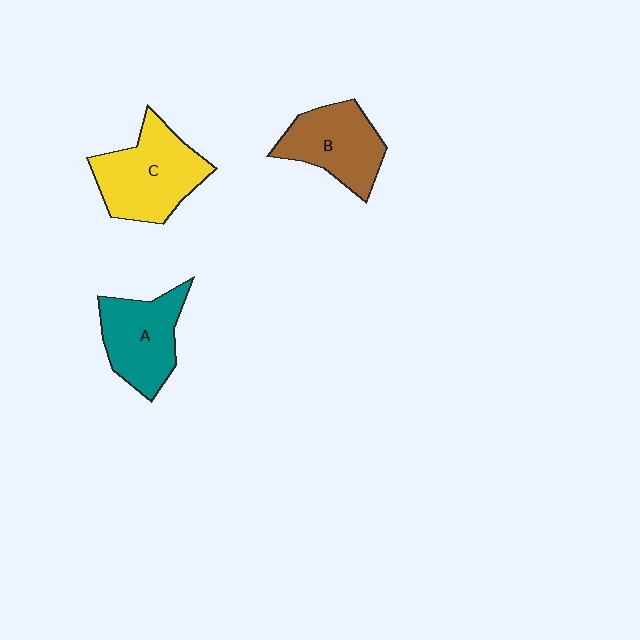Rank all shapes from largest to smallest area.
From largest to smallest: C (yellow), A (teal), B (brown).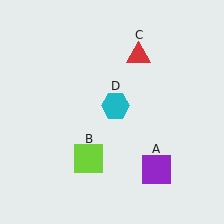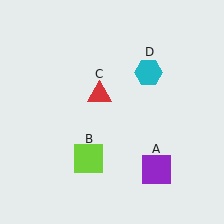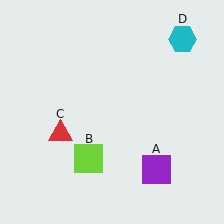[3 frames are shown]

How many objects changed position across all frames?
2 objects changed position: red triangle (object C), cyan hexagon (object D).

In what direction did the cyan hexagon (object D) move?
The cyan hexagon (object D) moved up and to the right.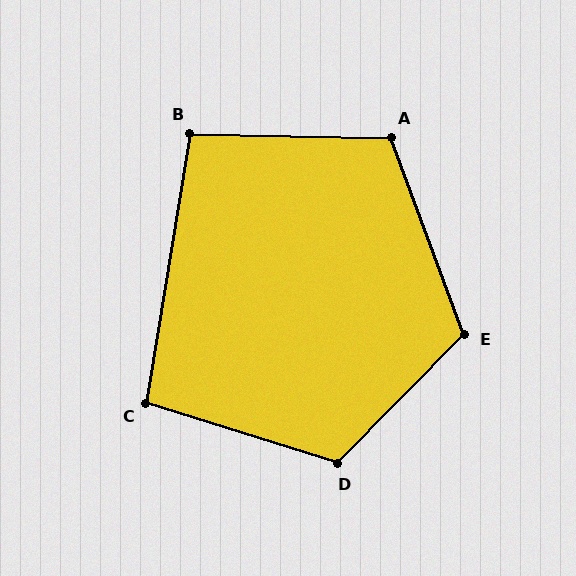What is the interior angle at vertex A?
Approximately 111 degrees (obtuse).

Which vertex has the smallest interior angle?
B, at approximately 98 degrees.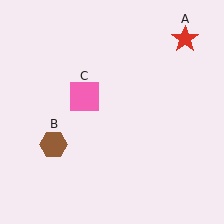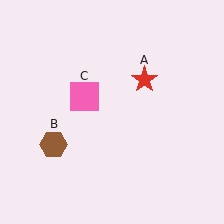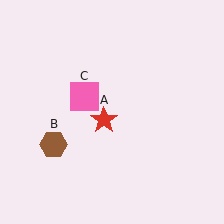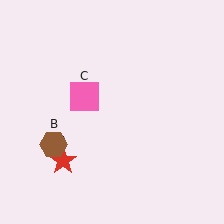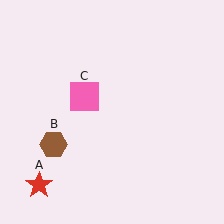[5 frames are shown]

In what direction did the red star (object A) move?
The red star (object A) moved down and to the left.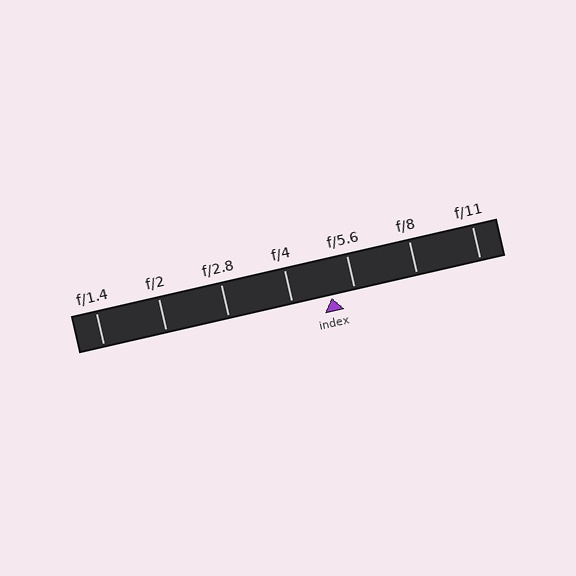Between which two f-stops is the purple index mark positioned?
The index mark is between f/4 and f/5.6.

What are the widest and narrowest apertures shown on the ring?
The widest aperture shown is f/1.4 and the narrowest is f/11.